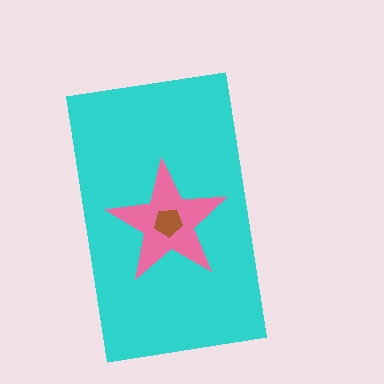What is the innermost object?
The brown pentagon.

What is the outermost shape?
The cyan rectangle.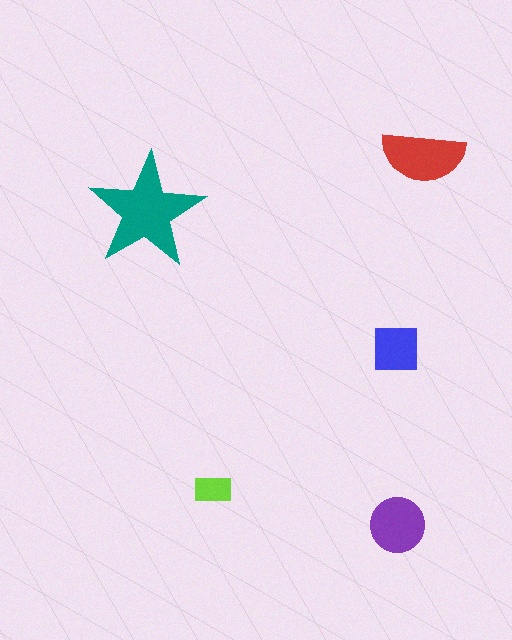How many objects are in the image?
There are 5 objects in the image.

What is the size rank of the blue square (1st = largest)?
4th.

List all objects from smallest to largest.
The lime rectangle, the blue square, the purple circle, the red semicircle, the teal star.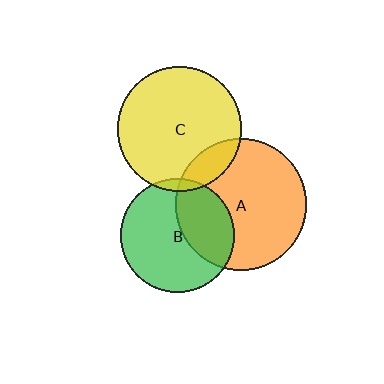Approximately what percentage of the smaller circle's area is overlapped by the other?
Approximately 15%.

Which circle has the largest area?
Circle A (orange).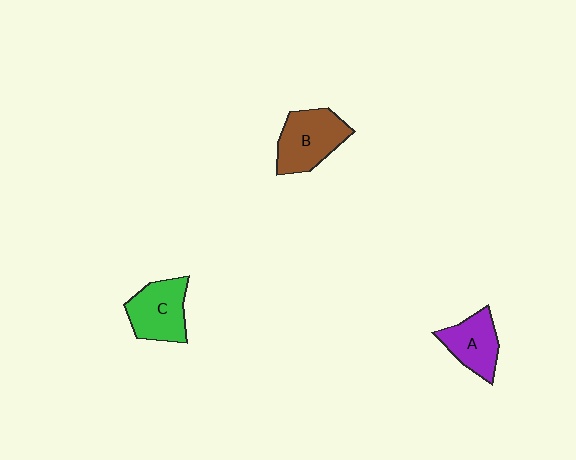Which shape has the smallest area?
Shape A (purple).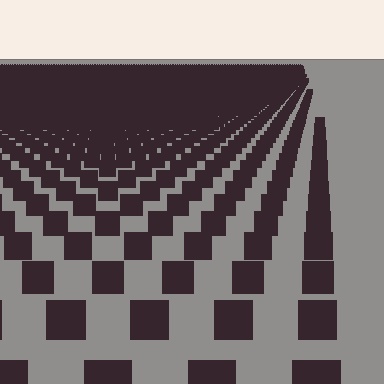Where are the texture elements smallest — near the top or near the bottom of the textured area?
Near the top.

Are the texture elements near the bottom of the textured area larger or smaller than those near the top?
Larger. Near the bottom, elements are closer to the viewer and appear at a bigger on-screen size.